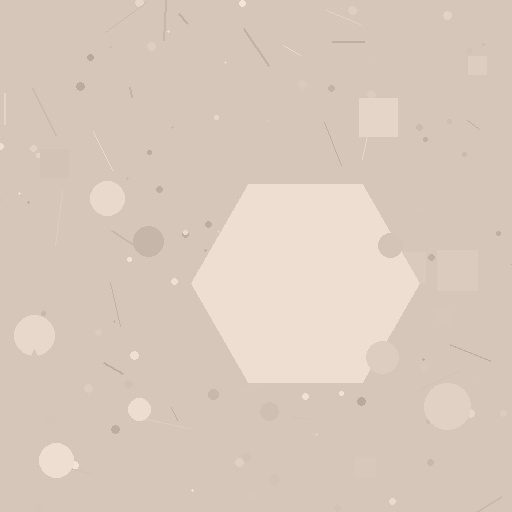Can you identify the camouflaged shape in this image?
The camouflaged shape is a hexagon.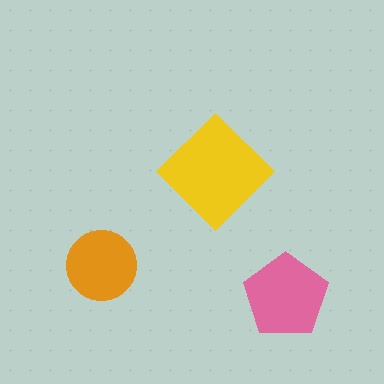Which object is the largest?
The yellow diamond.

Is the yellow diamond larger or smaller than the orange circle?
Larger.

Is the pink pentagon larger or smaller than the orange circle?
Larger.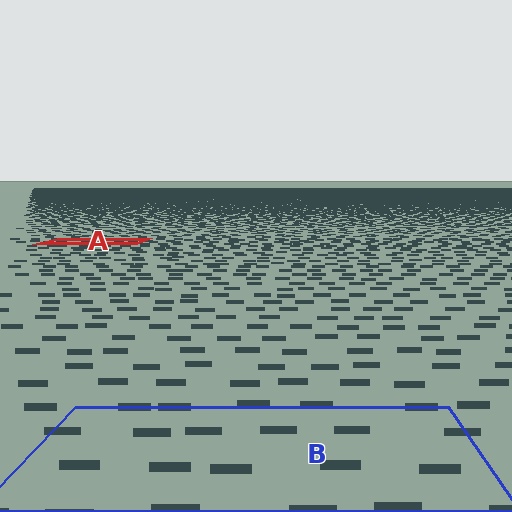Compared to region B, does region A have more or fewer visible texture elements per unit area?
Region A has more texture elements per unit area — they are packed more densely because it is farther away.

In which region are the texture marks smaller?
The texture marks are smaller in region A, because it is farther away.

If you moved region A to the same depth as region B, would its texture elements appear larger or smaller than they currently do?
They would appear larger. At a closer depth, the same texture elements are projected at a bigger on-screen size.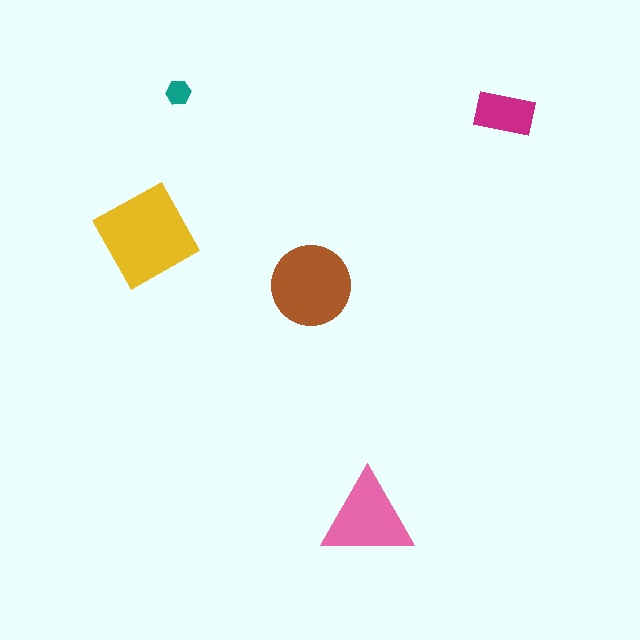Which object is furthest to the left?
The yellow diamond is leftmost.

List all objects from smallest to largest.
The teal hexagon, the magenta rectangle, the pink triangle, the brown circle, the yellow diamond.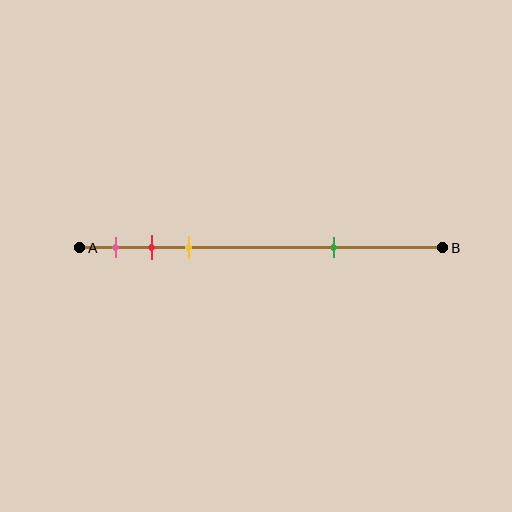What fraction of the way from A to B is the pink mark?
The pink mark is approximately 10% (0.1) of the way from A to B.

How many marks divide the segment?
There are 4 marks dividing the segment.